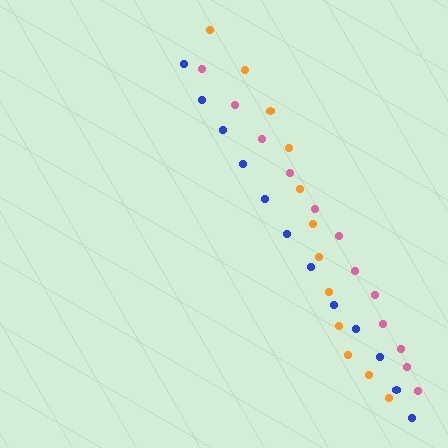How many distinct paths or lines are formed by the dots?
There are 3 distinct paths.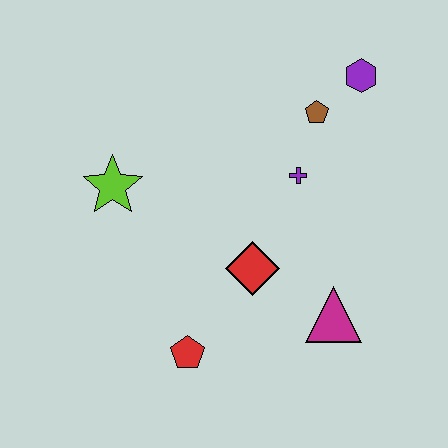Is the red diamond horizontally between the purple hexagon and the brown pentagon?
No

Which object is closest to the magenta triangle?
The red diamond is closest to the magenta triangle.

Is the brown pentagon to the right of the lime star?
Yes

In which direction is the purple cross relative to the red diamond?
The purple cross is above the red diamond.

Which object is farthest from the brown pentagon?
The red pentagon is farthest from the brown pentagon.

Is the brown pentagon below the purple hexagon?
Yes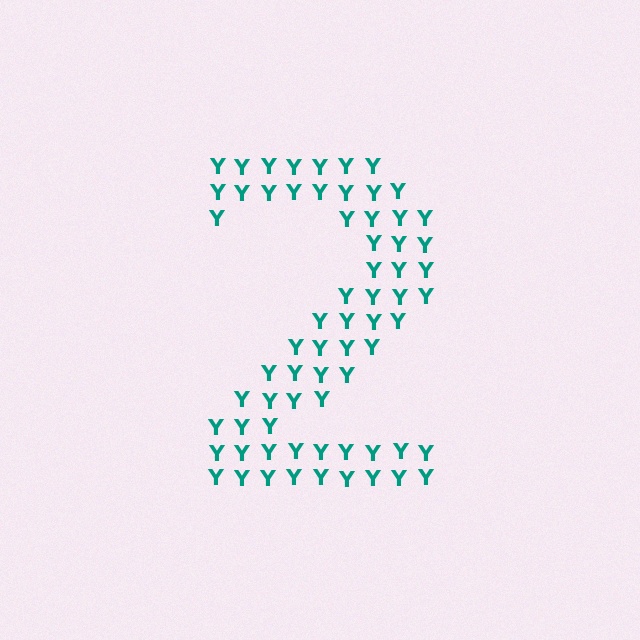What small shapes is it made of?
It is made of small letter Y's.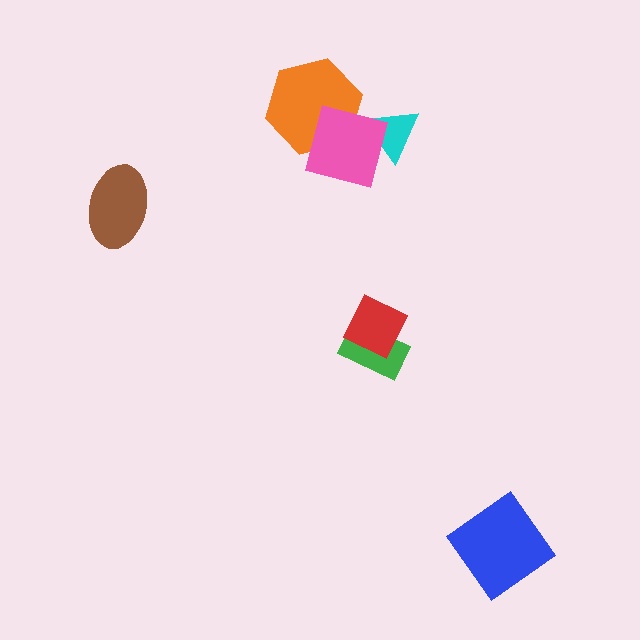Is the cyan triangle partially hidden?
Yes, it is partially covered by another shape.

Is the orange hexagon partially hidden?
Yes, it is partially covered by another shape.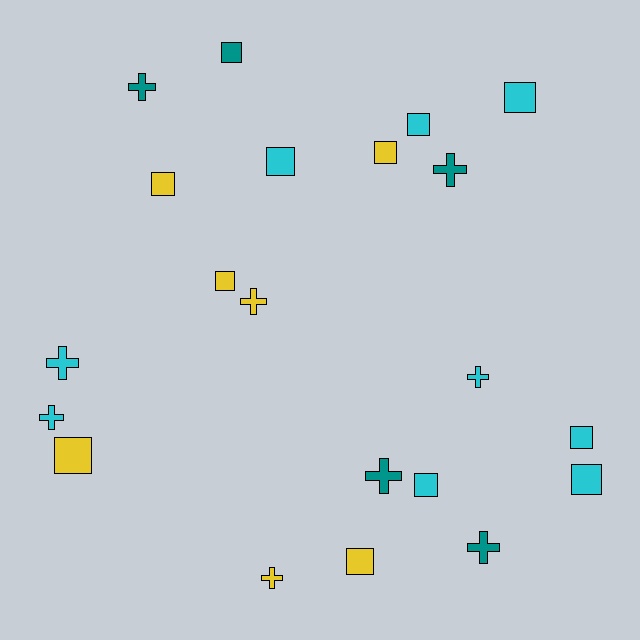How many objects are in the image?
There are 21 objects.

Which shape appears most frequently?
Square, with 12 objects.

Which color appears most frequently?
Cyan, with 9 objects.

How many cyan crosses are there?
There are 3 cyan crosses.